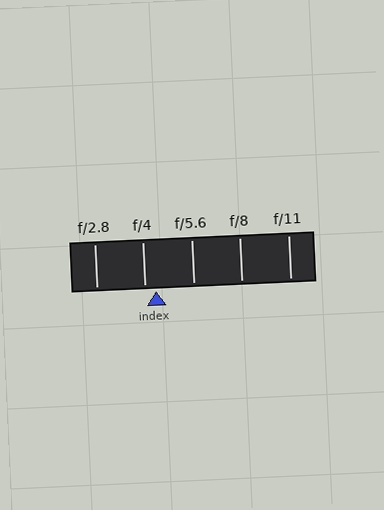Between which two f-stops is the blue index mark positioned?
The index mark is between f/4 and f/5.6.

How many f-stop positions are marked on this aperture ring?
There are 5 f-stop positions marked.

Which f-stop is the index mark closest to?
The index mark is closest to f/4.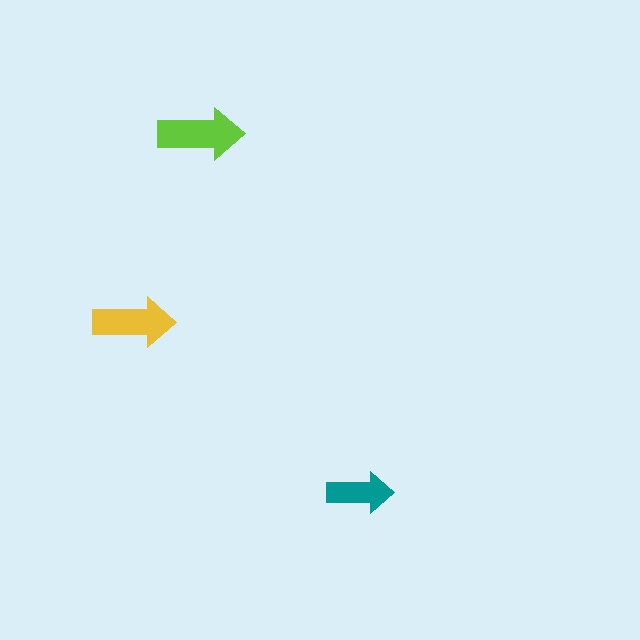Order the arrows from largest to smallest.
the lime one, the yellow one, the teal one.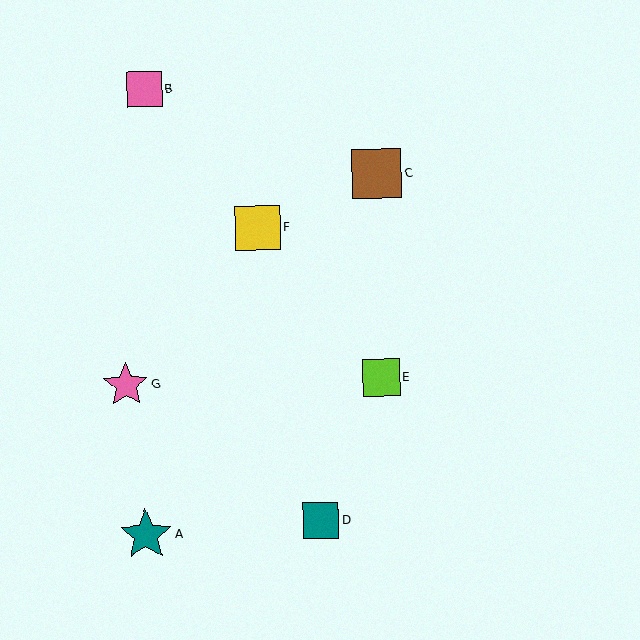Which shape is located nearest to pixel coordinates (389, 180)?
The brown square (labeled C) at (377, 174) is nearest to that location.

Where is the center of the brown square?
The center of the brown square is at (377, 174).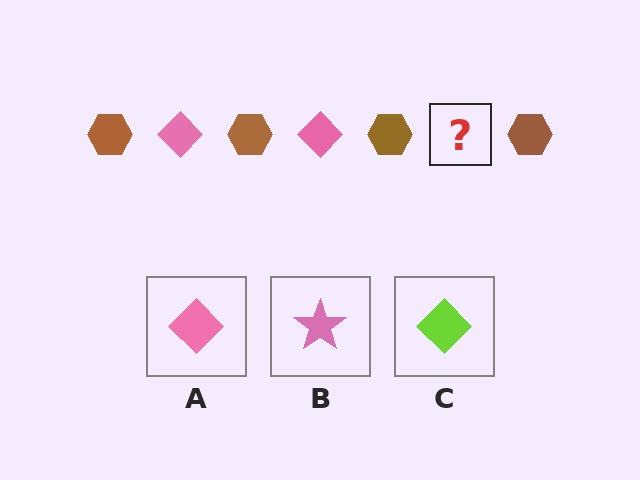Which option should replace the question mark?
Option A.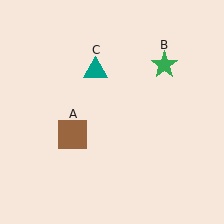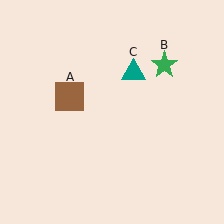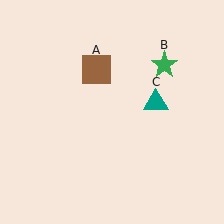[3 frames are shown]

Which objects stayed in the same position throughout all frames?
Green star (object B) remained stationary.